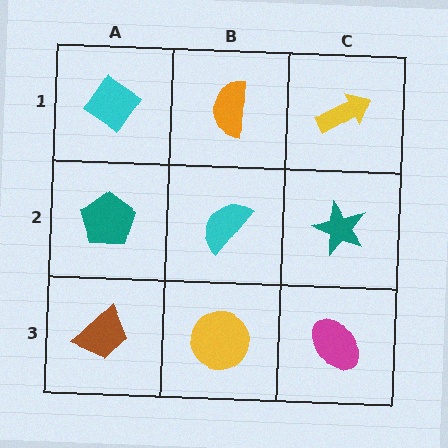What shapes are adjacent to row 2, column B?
An orange semicircle (row 1, column B), a yellow circle (row 3, column B), a teal pentagon (row 2, column A), a teal star (row 2, column C).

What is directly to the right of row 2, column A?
A cyan semicircle.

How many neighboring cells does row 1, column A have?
2.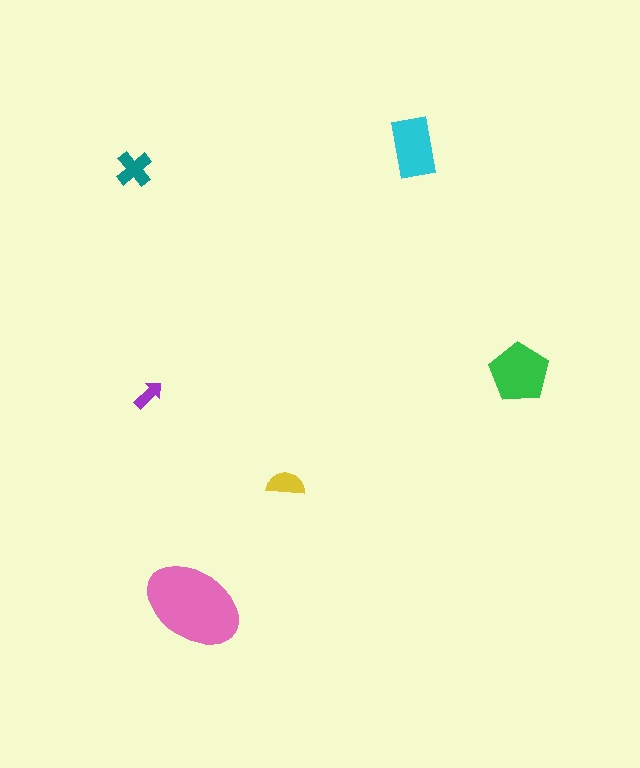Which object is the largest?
The pink ellipse.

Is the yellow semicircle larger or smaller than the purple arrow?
Larger.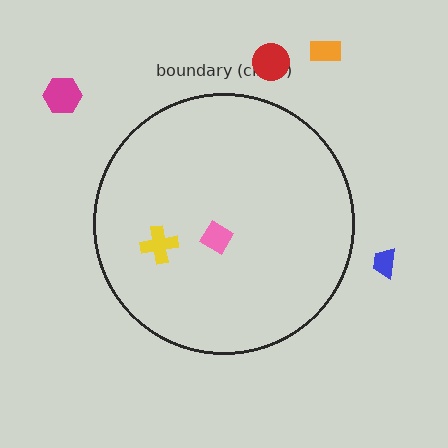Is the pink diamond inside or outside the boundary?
Inside.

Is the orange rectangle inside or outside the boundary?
Outside.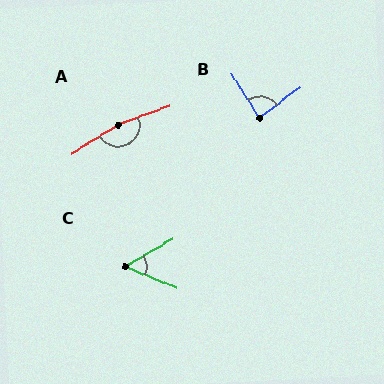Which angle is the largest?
A, at approximately 168 degrees.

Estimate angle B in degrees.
Approximately 85 degrees.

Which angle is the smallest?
C, at approximately 53 degrees.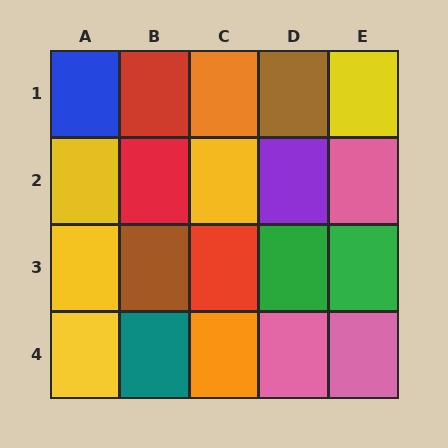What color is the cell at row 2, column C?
Yellow.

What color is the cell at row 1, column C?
Orange.